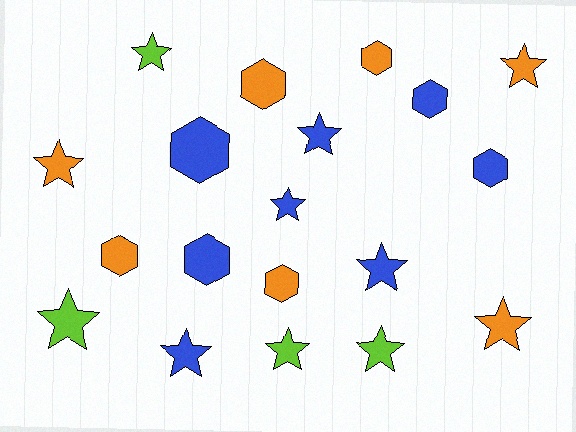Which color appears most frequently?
Blue, with 8 objects.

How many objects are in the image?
There are 19 objects.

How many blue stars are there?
There are 4 blue stars.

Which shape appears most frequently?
Star, with 11 objects.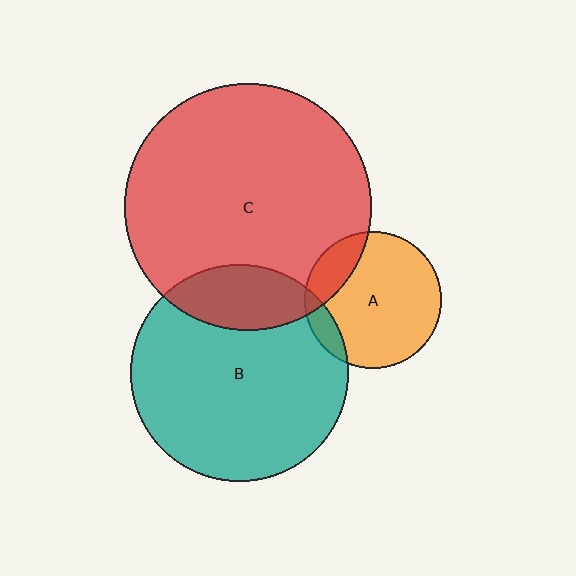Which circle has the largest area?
Circle C (red).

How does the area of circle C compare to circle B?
Approximately 1.3 times.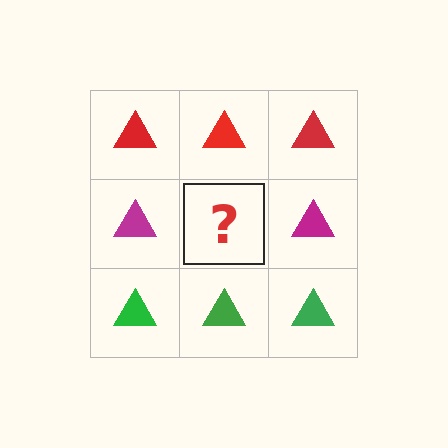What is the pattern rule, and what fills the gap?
The rule is that each row has a consistent color. The gap should be filled with a magenta triangle.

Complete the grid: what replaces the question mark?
The question mark should be replaced with a magenta triangle.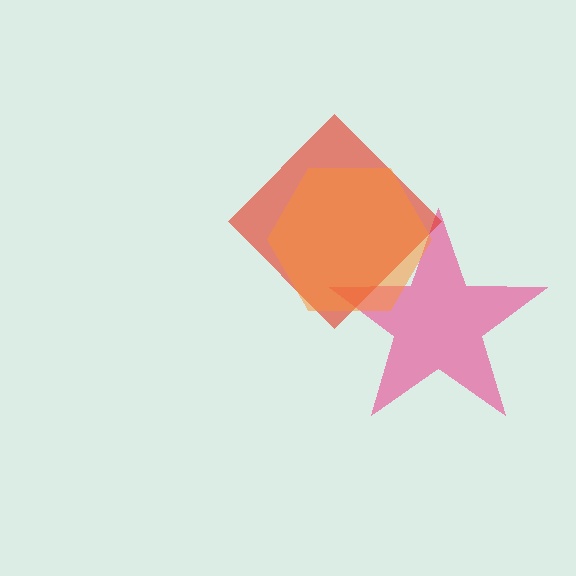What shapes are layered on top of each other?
The layered shapes are: a pink star, a red diamond, an orange hexagon.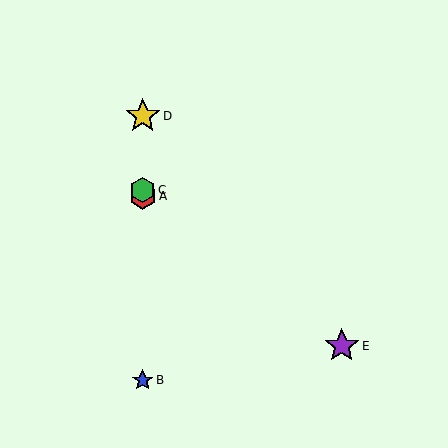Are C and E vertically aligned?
No, C is at x≈143 and E is at x≈342.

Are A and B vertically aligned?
Yes, both are at x≈143.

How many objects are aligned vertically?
4 objects (A, B, C, D) are aligned vertically.